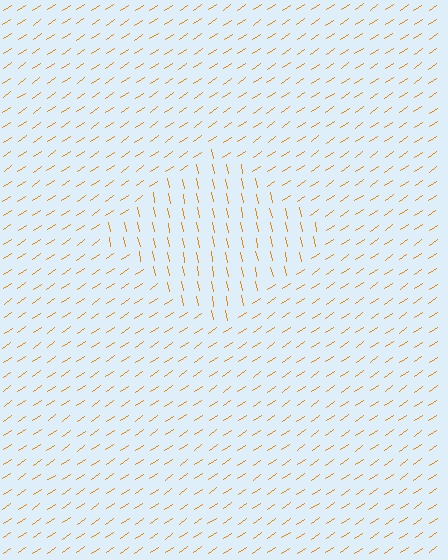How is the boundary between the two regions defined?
The boundary is defined purely by a change in line orientation (approximately 67 degrees difference). All lines are the same color and thickness.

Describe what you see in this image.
The image is filled with small orange line segments. A diamond region in the image has lines oriented differently from the surrounding lines, creating a visible texture boundary.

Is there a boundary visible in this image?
Yes, there is a texture boundary formed by a change in line orientation.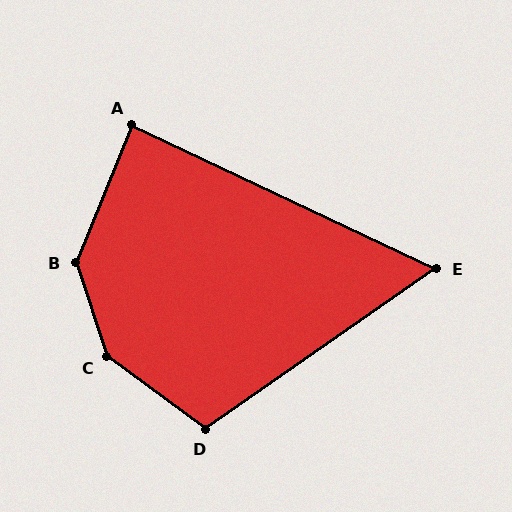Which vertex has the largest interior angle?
C, at approximately 144 degrees.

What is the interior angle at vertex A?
Approximately 87 degrees (approximately right).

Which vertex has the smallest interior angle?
E, at approximately 60 degrees.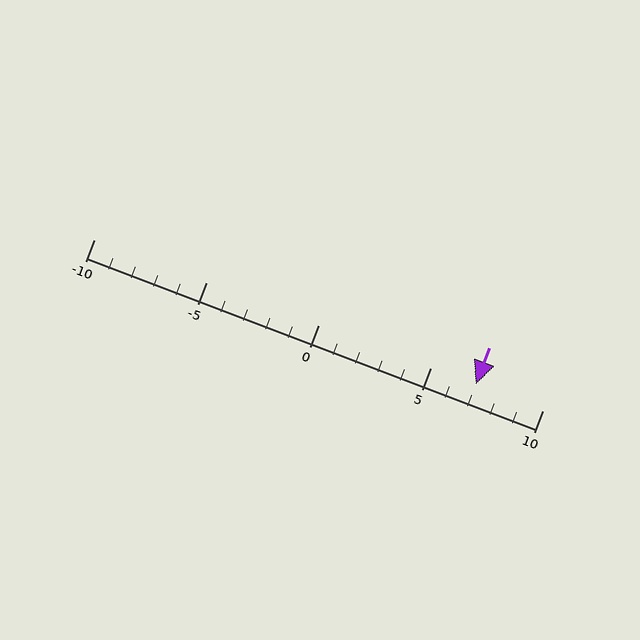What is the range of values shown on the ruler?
The ruler shows values from -10 to 10.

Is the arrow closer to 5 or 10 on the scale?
The arrow is closer to 5.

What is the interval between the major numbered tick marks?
The major tick marks are spaced 5 units apart.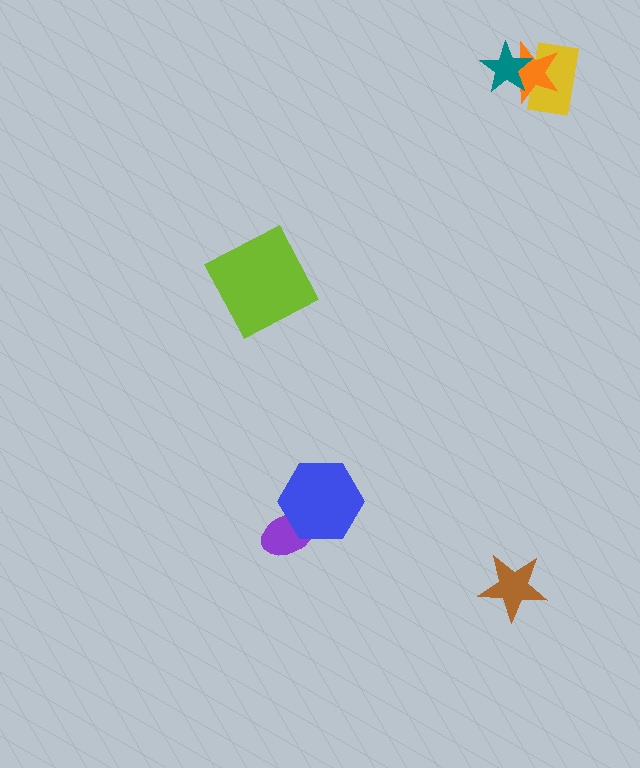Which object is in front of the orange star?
The teal star is in front of the orange star.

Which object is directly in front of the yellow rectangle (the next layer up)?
The orange star is directly in front of the yellow rectangle.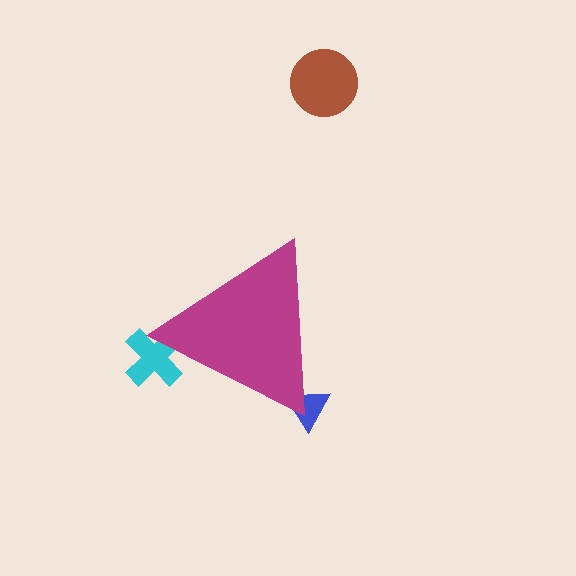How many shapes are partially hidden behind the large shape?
2 shapes are partially hidden.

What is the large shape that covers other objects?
A magenta triangle.